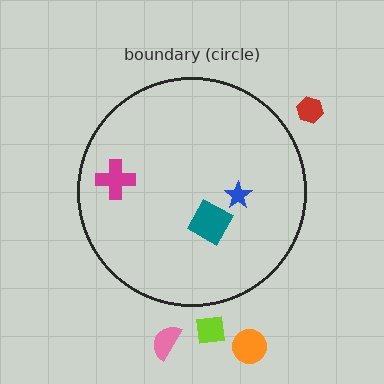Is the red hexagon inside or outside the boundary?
Outside.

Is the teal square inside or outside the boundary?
Inside.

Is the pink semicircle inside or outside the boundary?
Outside.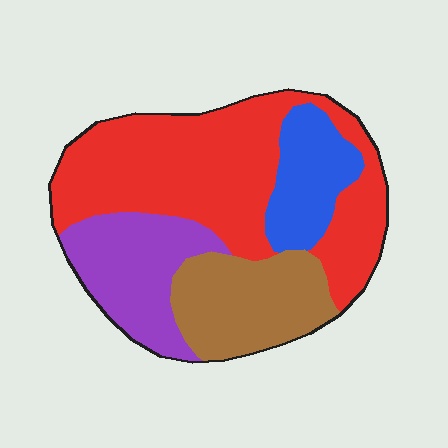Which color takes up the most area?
Red, at roughly 50%.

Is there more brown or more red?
Red.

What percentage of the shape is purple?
Purple takes up about one fifth (1/5) of the shape.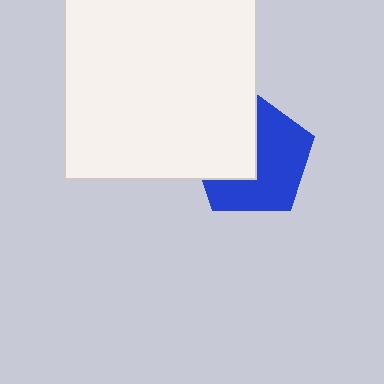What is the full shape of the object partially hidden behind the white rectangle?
The partially hidden object is a blue pentagon.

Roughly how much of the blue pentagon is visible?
About half of it is visible (roughly 58%).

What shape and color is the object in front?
The object in front is a white rectangle.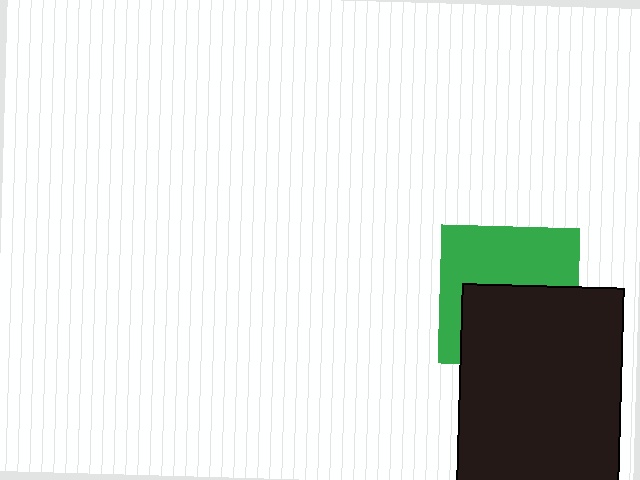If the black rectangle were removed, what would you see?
You would see the complete green square.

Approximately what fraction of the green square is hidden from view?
Roughly 49% of the green square is hidden behind the black rectangle.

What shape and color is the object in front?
The object in front is a black rectangle.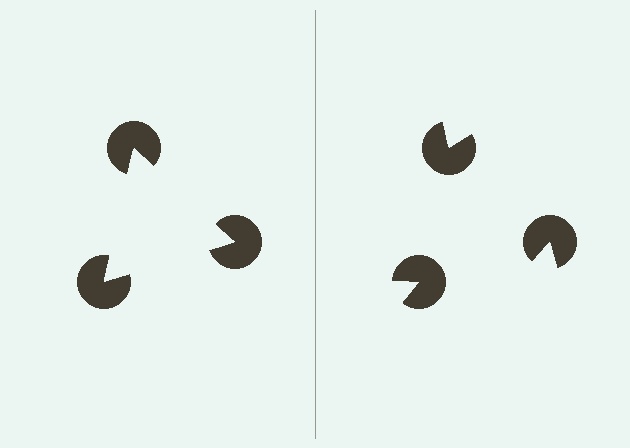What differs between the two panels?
The pac-man discs are positioned identically on both sides; only the wedge orientations differ. On the left they align to a triangle; on the right they are misaligned.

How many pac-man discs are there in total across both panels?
6 — 3 on each side.